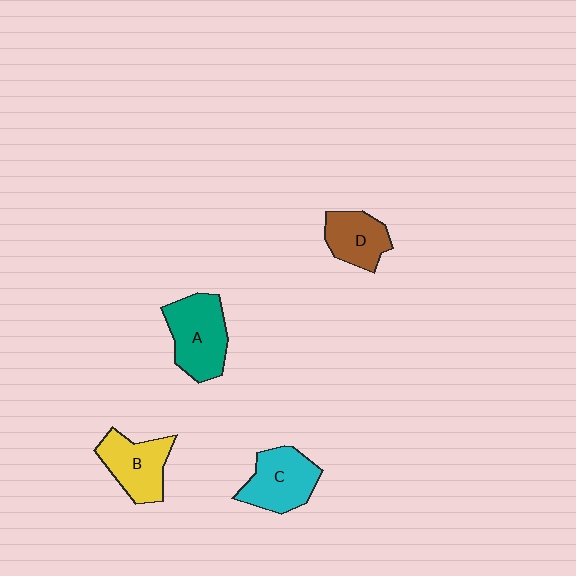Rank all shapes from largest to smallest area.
From largest to smallest: A (teal), C (cyan), B (yellow), D (brown).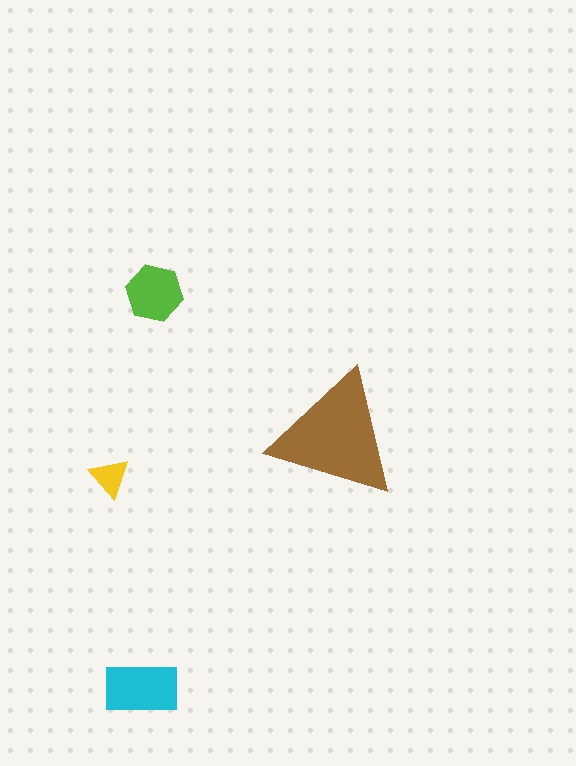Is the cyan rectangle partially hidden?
No, the cyan rectangle is fully visible.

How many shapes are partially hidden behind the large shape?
0 shapes are partially hidden.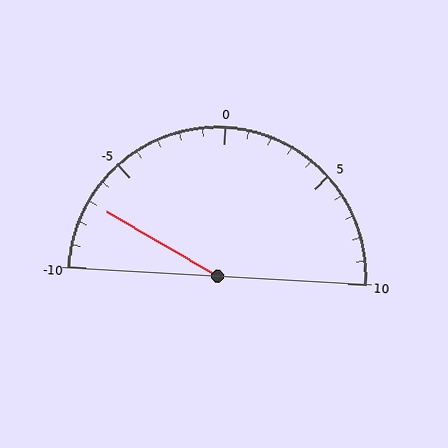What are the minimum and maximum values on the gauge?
The gauge ranges from -10 to 10.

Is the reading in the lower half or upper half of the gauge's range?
The reading is in the lower half of the range (-10 to 10).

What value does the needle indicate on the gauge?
The needle indicates approximately -7.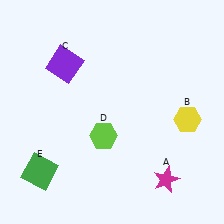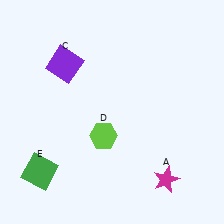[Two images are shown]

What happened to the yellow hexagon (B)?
The yellow hexagon (B) was removed in Image 2. It was in the bottom-right area of Image 1.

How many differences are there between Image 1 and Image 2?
There is 1 difference between the two images.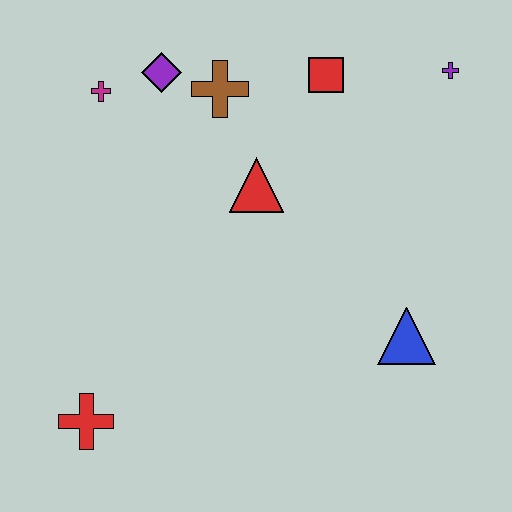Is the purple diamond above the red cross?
Yes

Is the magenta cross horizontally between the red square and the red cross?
Yes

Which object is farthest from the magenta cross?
The blue triangle is farthest from the magenta cross.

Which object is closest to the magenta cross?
The purple diamond is closest to the magenta cross.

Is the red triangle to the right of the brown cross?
Yes